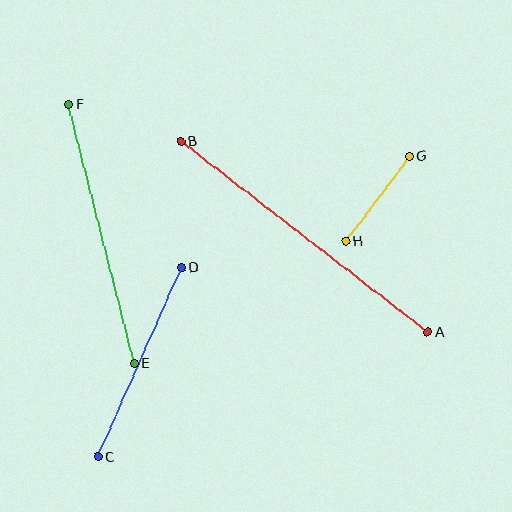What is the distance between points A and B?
The distance is approximately 312 pixels.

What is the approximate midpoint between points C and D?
The midpoint is at approximately (140, 362) pixels.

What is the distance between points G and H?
The distance is approximately 106 pixels.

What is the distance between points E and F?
The distance is approximately 268 pixels.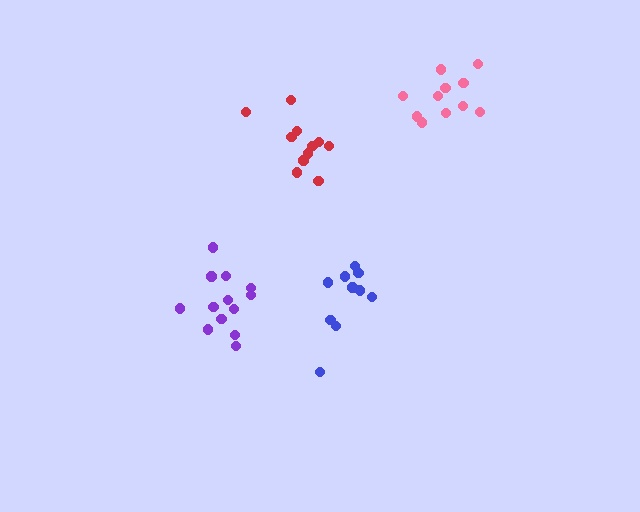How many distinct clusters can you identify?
There are 4 distinct clusters.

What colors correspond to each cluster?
The clusters are colored: blue, purple, red, pink.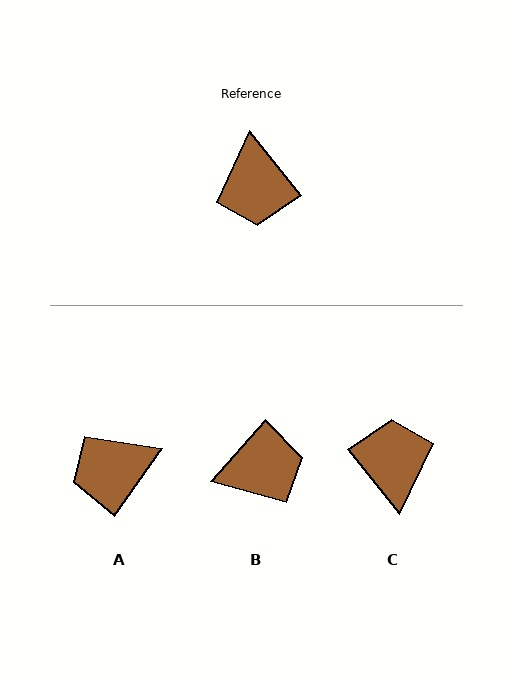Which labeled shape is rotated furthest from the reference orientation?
C, about 179 degrees away.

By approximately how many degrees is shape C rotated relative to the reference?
Approximately 179 degrees counter-clockwise.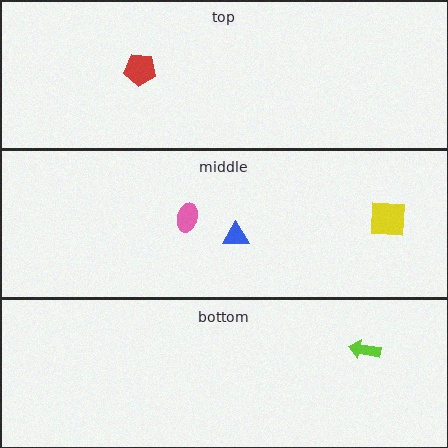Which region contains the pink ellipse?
The middle region.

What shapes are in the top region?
The red pentagon.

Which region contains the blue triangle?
The middle region.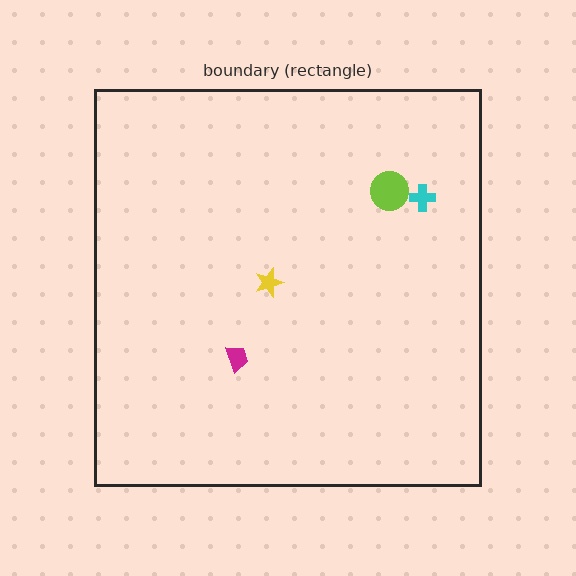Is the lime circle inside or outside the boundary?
Inside.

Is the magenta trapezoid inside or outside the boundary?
Inside.